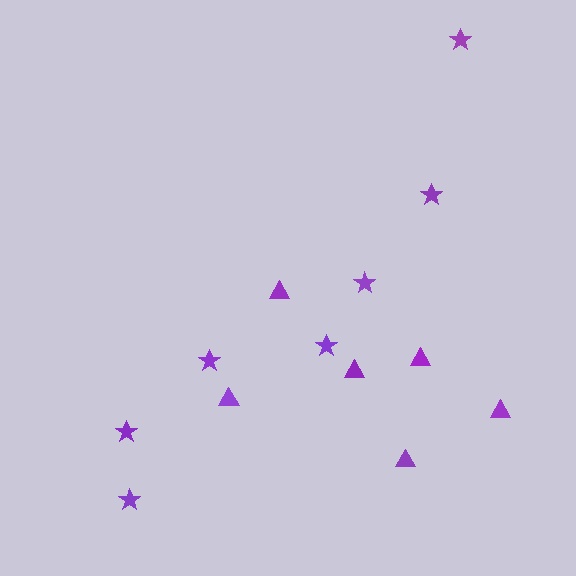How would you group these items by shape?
There are 2 groups: one group of triangles (6) and one group of stars (7).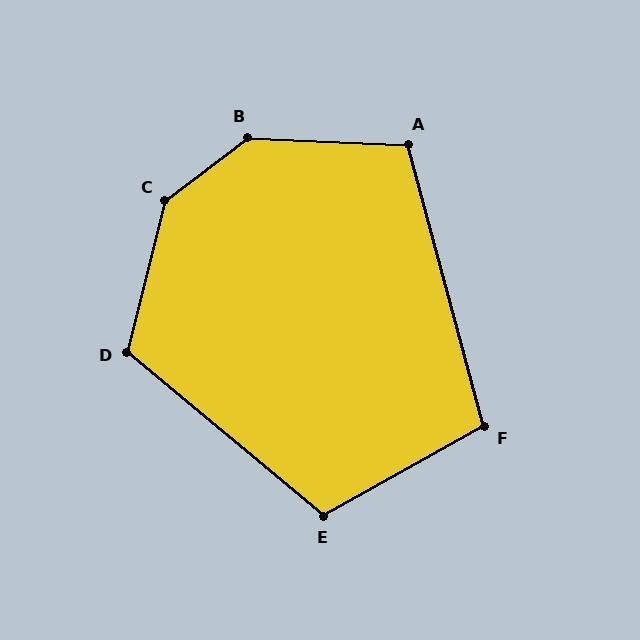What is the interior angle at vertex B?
Approximately 140 degrees (obtuse).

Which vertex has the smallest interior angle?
F, at approximately 104 degrees.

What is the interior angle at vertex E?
Approximately 111 degrees (obtuse).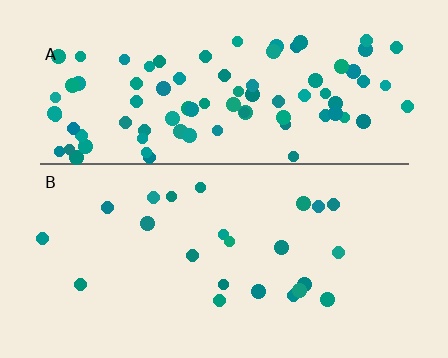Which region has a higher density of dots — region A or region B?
A (the top).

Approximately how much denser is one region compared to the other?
Approximately 3.8× — region A over region B.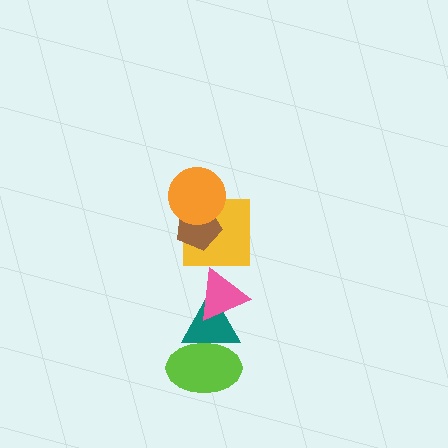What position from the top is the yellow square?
The yellow square is 3rd from the top.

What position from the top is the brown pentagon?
The brown pentagon is 2nd from the top.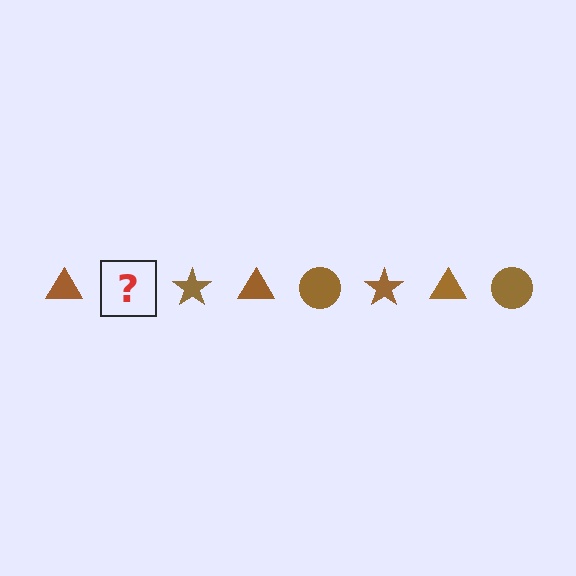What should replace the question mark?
The question mark should be replaced with a brown circle.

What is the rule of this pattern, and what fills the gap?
The rule is that the pattern cycles through triangle, circle, star shapes in brown. The gap should be filled with a brown circle.